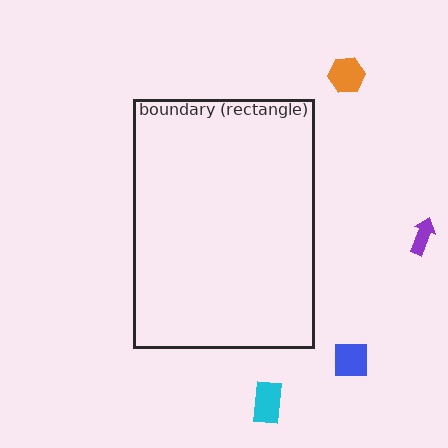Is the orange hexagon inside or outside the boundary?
Outside.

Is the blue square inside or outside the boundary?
Outside.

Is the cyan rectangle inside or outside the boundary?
Outside.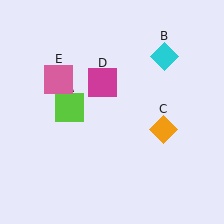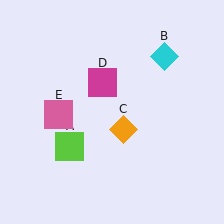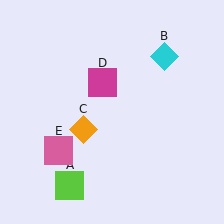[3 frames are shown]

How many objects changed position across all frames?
3 objects changed position: lime square (object A), orange diamond (object C), pink square (object E).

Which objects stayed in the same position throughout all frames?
Cyan diamond (object B) and magenta square (object D) remained stationary.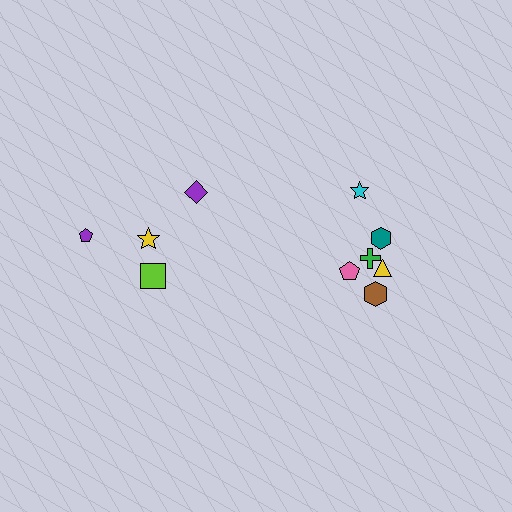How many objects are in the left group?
There are 4 objects.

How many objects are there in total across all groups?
There are 10 objects.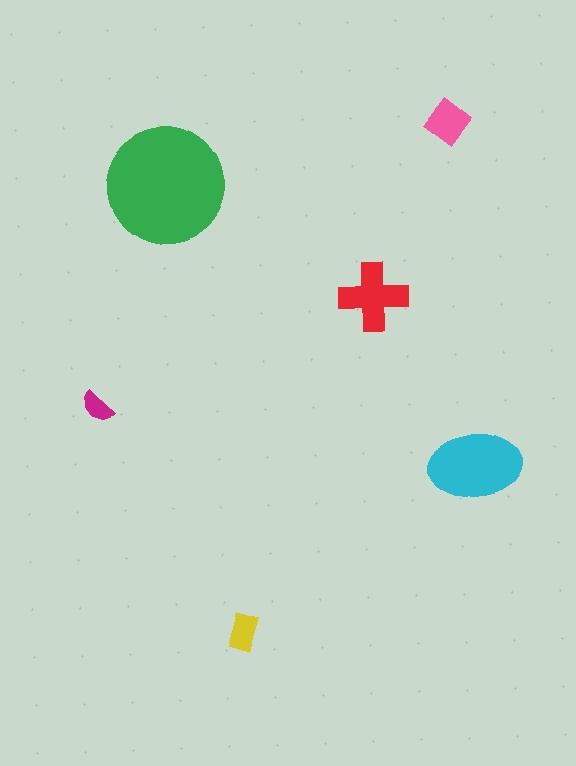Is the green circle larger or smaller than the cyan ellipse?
Larger.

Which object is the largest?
The green circle.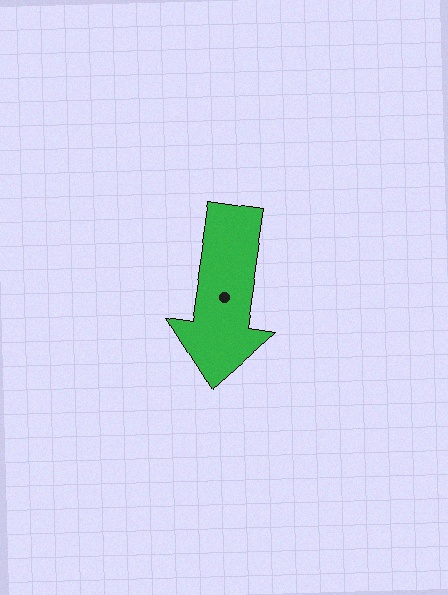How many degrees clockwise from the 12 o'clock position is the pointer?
Approximately 189 degrees.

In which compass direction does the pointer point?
South.